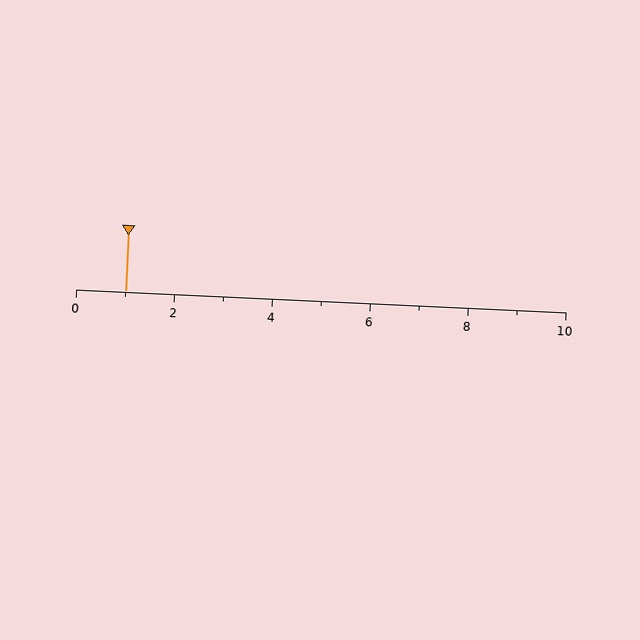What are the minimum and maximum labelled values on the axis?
The axis runs from 0 to 10.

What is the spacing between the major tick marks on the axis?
The major ticks are spaced 2 apart.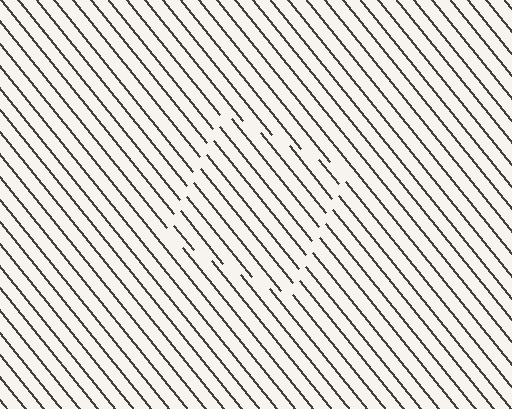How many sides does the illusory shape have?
4 sides — the line-ends trace a square.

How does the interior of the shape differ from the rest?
The interior of the shape contains the same grating, shifted by half a period — the contour is defined by the phase discontinuity where line-ends from the inner and outer gratings abut.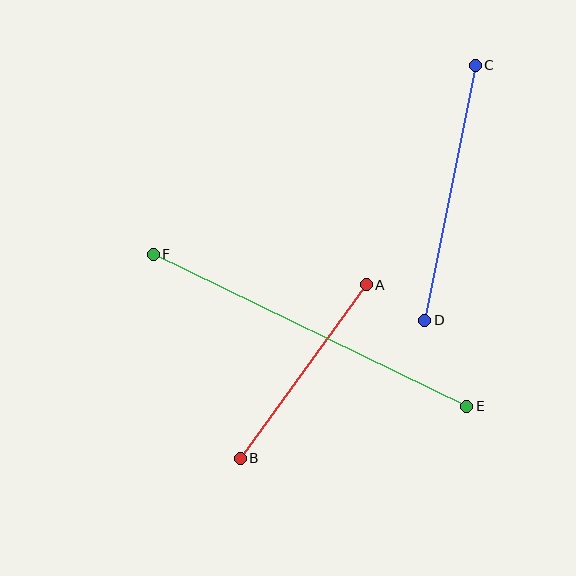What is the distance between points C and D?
The distance is approximately 260 pixels.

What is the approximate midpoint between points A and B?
The midpoint is at approximately (303, 372) pixels.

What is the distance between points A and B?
The distance is approximately 215 pixels.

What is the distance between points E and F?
The distance is approximately 349 pixels.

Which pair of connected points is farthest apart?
Points E and F are farthest apart.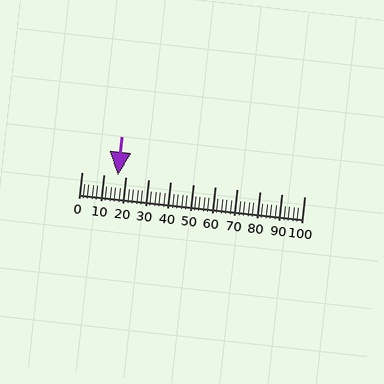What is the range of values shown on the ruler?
The ruler shows values from 0 to 100.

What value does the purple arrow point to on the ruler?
The purple arrow points to approximately 16.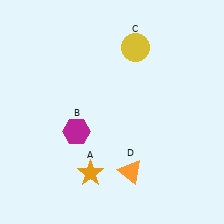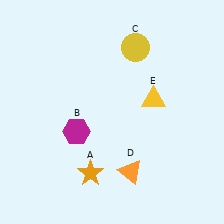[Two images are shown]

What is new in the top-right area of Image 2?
A yellow triangle (E) was added in the top-right area of Image 2.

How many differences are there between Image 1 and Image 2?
There is 1 difference between the two images.